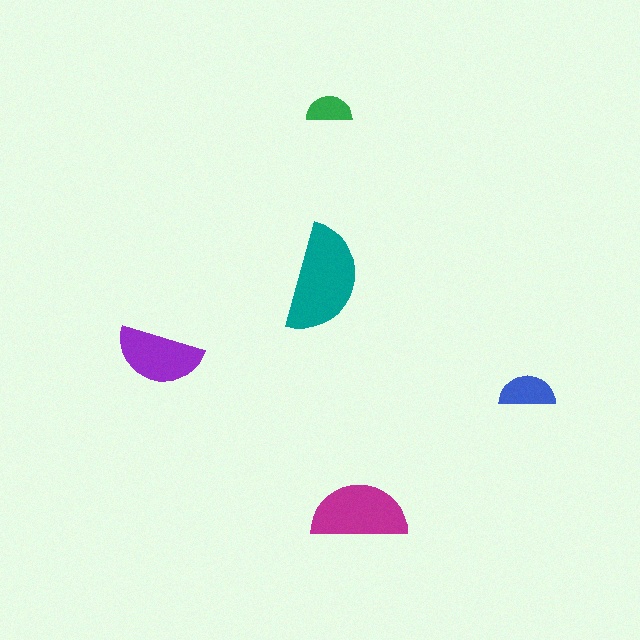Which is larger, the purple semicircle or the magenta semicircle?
The magenta one.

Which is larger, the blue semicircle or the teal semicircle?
The teal one.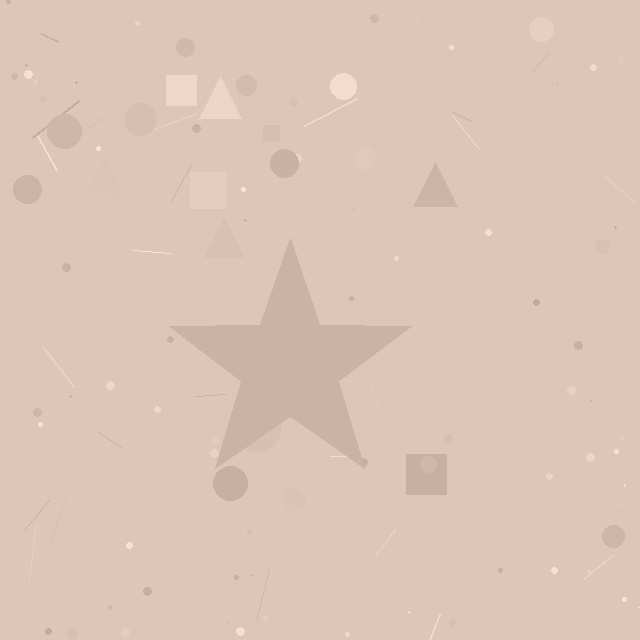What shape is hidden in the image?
A star is hidden in the image.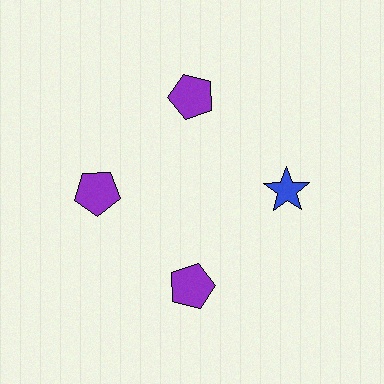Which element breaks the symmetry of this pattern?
The blue star at roughly the 3 o'clock position breaks the symmetry. All other shapes are purple pentagons.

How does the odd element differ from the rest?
It differs in both color (blue instead of purple) and shape (star instead of pentagon).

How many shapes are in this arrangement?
There are 4 shapes arranged in a ring pattern.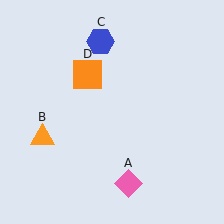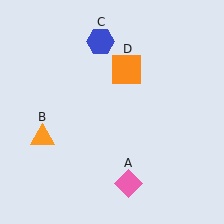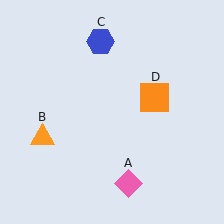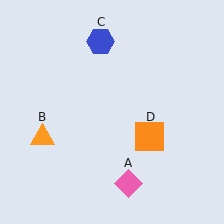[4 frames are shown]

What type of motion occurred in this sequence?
The orange square (object D) rotated clockwise around the center of the scene.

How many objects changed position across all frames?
1 object changed position: orange square (object D).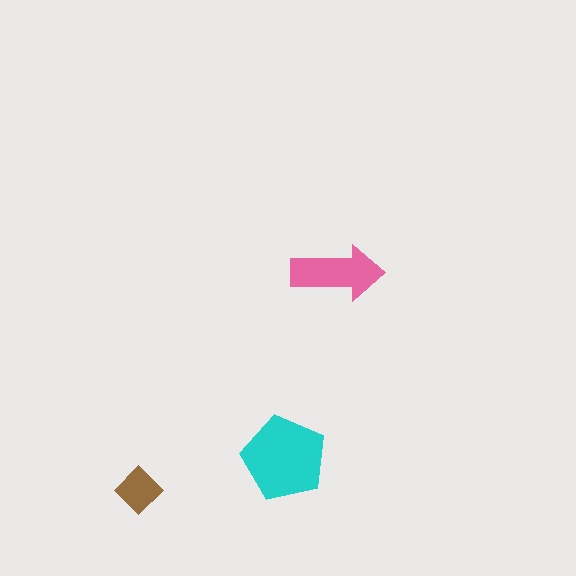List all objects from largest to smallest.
The cyan pentagon, the pink arrow, the brown diamond.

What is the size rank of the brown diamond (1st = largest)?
3rd.